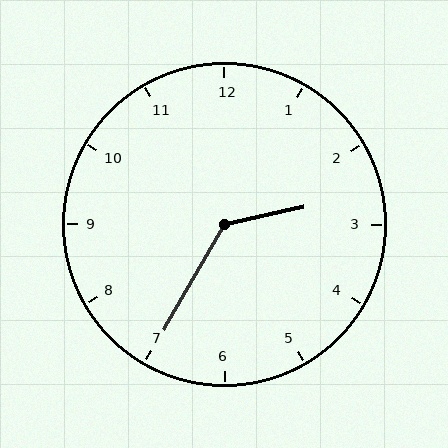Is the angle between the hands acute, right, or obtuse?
It is obtuse.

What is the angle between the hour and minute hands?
Approximately 132 degrees.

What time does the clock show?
2:35.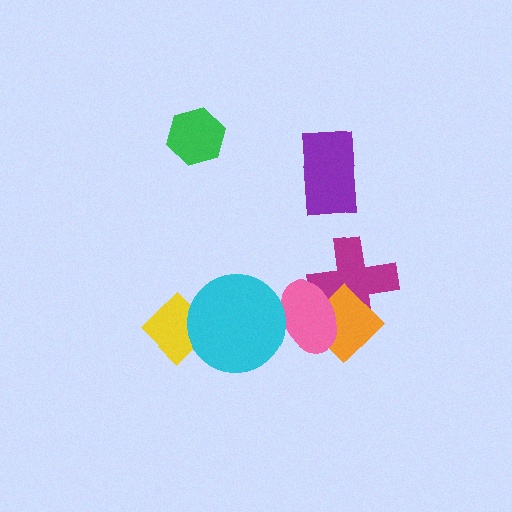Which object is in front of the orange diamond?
The pink ellipse is in front of the orange diamond.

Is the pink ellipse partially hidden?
Yes, it is partially covered by another shape.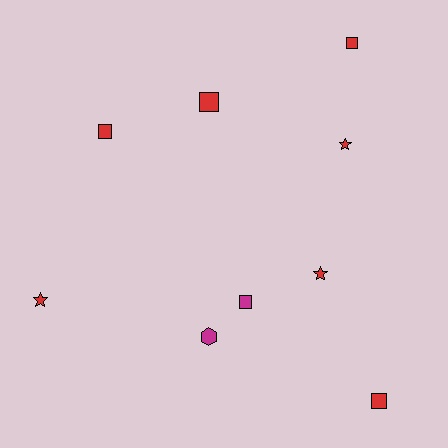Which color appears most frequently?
Red, with 7 objects.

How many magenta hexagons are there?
There is 1 magenta hexagon.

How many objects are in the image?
There are 9 objects.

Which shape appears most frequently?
Square, with 5 objects.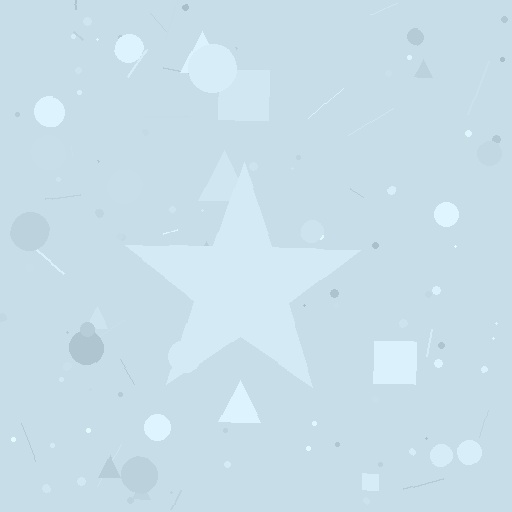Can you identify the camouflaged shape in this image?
The camouflaged shape is a star.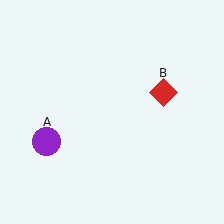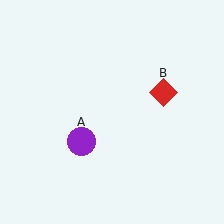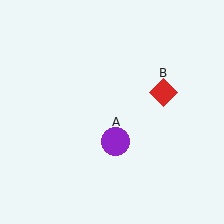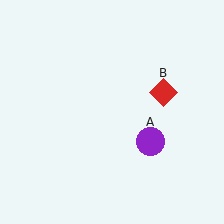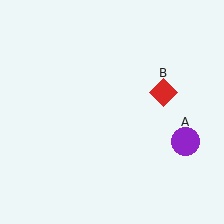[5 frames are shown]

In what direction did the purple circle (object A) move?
The purple circle (object A) moved right.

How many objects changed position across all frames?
1 object changed position: purple circle (object A).